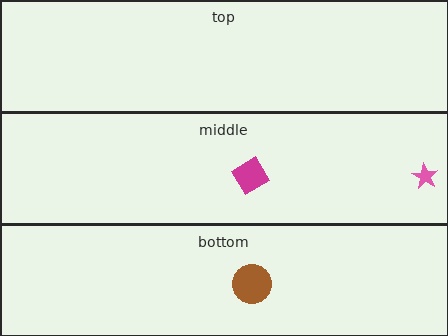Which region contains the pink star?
The middle region.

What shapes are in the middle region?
The magenta diamond, the pink star.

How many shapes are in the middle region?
2.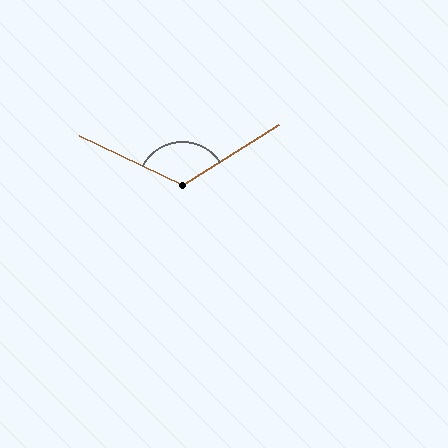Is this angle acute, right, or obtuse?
It is obtuse.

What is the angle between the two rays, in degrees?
Approximately 122 degrees.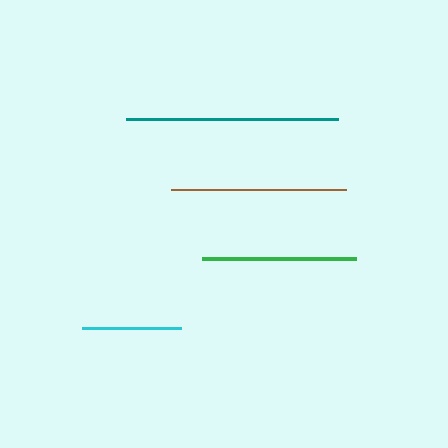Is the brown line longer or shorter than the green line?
The brown line is longer than the green line.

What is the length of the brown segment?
The brown segment is approximately 175 pixels long.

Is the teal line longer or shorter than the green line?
The teal line is longer than the green line.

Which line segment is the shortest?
The cyan line is the shortest at approximately 99 pixels.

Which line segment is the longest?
The teal line is the longest at approximately 212 pixels.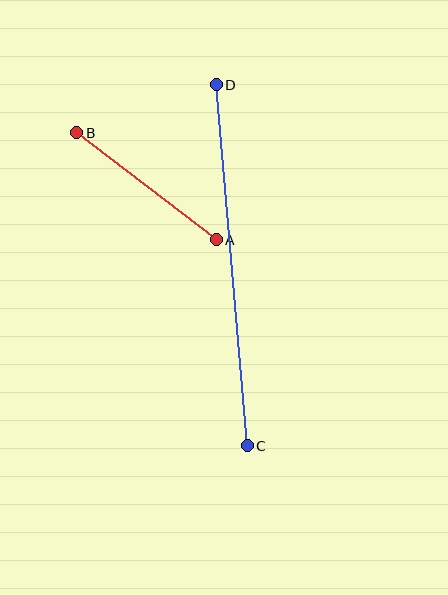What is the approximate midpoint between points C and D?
The midpoint is at approximately (232, 265) pixels.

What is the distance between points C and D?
The distance is approximately 363 pixels.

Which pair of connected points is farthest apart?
Points C and D are farthest apart.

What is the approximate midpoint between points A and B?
The midpoint is at approximately (146, 186) pixels.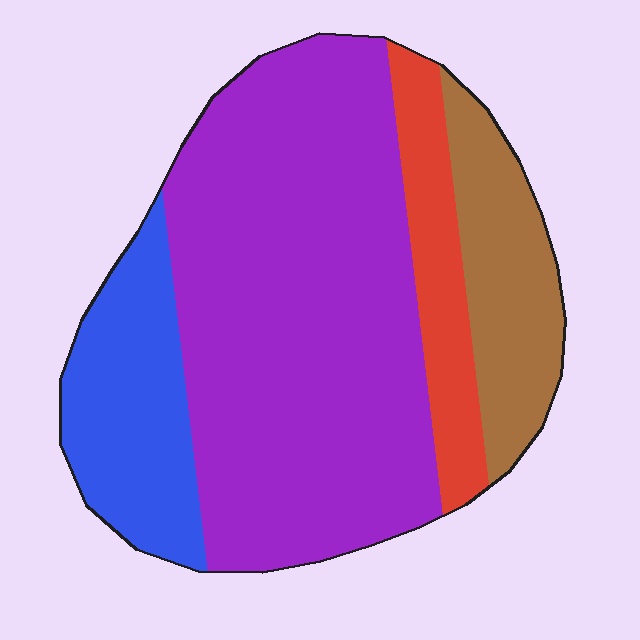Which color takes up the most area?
Purple, at roughly 60%.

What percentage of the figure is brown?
Brown takes up about one eighth (1/8) of the figure.